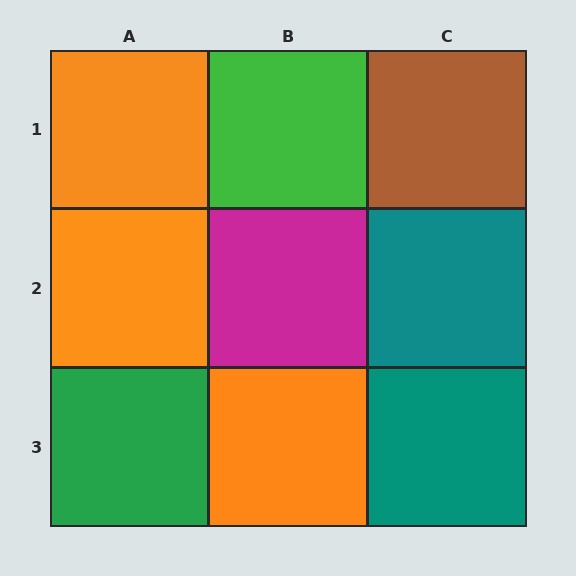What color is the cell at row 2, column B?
Magenta.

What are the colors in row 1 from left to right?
Orange, green, brown.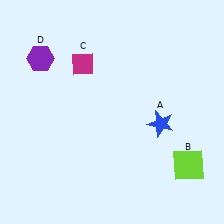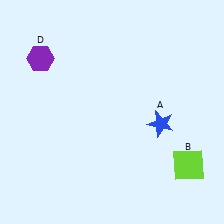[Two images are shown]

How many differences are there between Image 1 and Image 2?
There is 1 difference between the two images.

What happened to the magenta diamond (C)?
The magenta diamond (C) was removed in Image 2. It was in the top-left area of Image 1.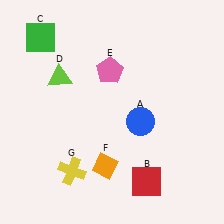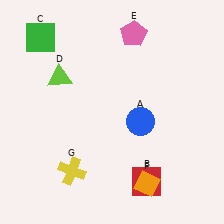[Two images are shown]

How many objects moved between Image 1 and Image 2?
2 objects moved between the two images.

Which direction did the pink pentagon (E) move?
The pink pentagon (E) moved up.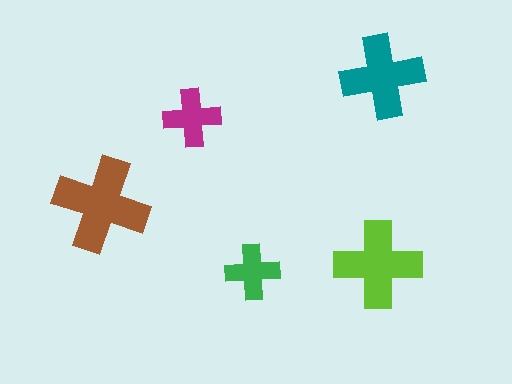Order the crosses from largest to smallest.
the brown one, the lime one, the teal one, the magenta one, the green one.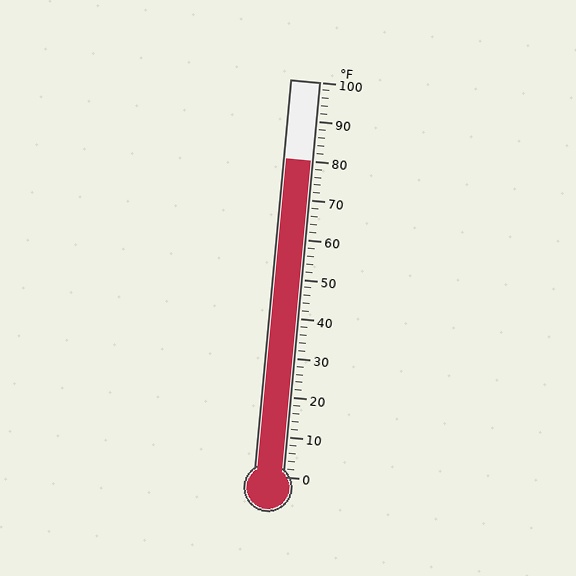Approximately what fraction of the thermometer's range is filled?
The thermometer is filled to approximately 80% of its range.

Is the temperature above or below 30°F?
The temperature is above 30°F.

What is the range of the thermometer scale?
The thermometer scale ranges from 0°F to 100°F.